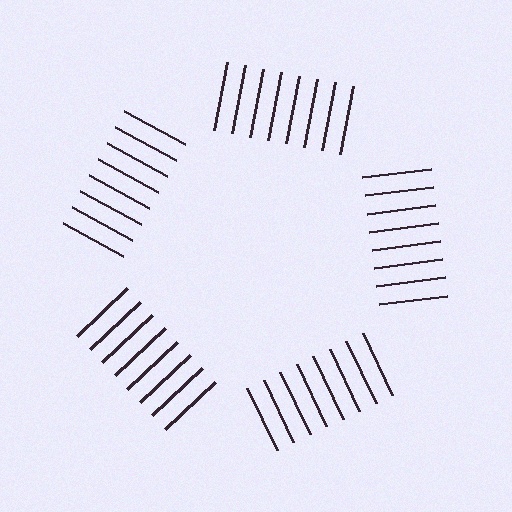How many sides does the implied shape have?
5 sides — the line-ends trace a pentagon.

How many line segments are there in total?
40 — 8 along each of the 5 edges.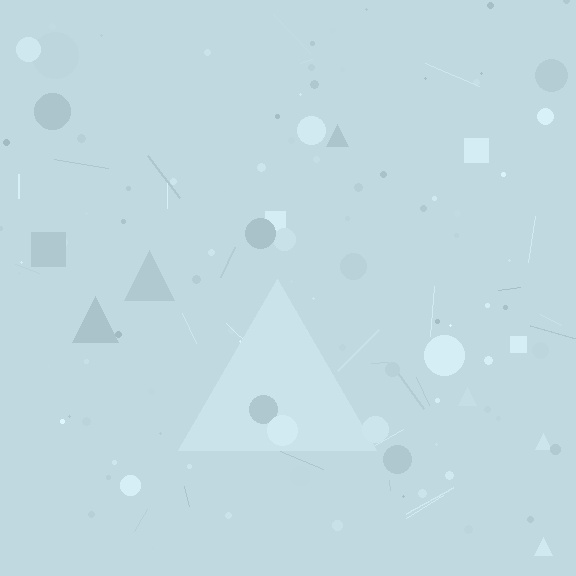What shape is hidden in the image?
A triangle is hidden in the image.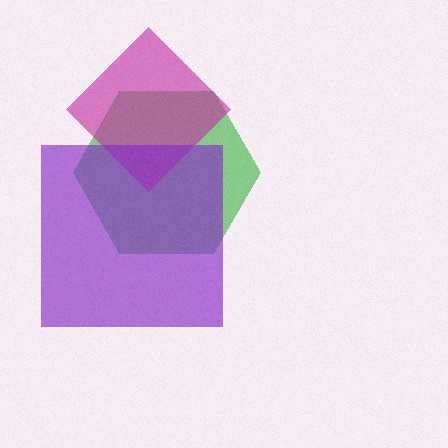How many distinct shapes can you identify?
There are 3 distinct shapes: a green hexagon, a magenta diamond, a purple square.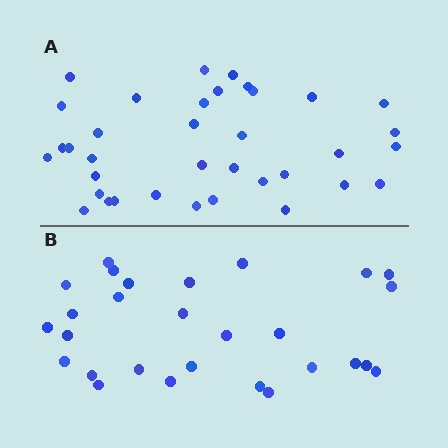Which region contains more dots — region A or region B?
Region A (the top region) has more dots.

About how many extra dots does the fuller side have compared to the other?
Region A has roughly 8 or so more dots than region B.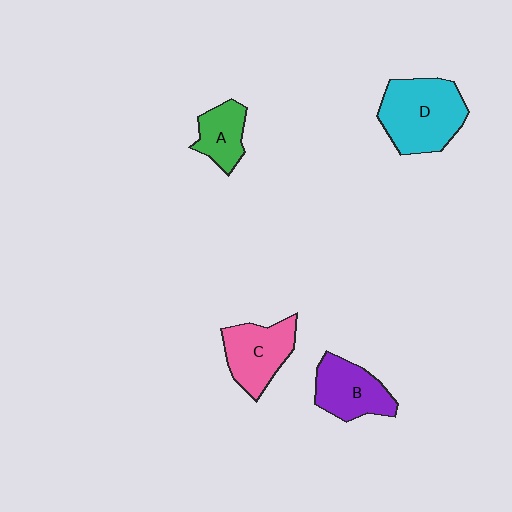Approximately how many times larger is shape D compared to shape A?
Approximately 2.0 times.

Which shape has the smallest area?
Shape A (green).